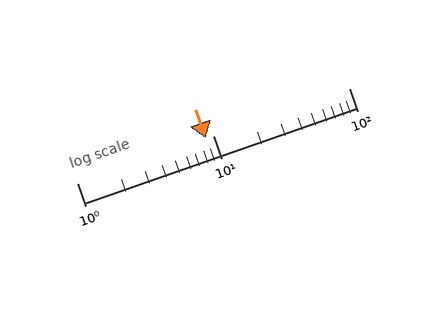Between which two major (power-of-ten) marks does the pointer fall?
The pointer is between 1 and 10.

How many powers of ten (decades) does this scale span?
The scale spans 2 decades, from 1 to 100.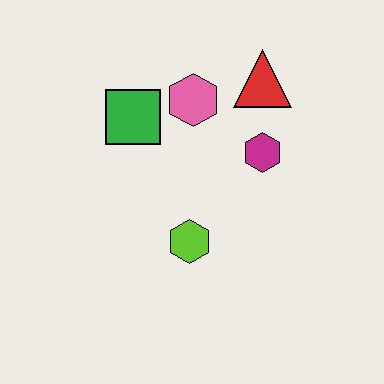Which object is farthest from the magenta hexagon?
The green square is farthest from the magenta hexagon.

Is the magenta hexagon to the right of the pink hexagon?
Yes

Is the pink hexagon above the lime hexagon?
Yes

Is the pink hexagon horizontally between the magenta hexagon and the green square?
Yes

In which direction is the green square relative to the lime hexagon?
The green square is above the lime hexagon.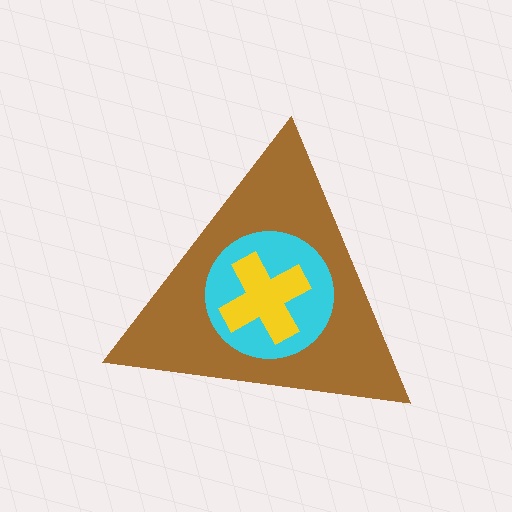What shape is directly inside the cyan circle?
The yellow cross.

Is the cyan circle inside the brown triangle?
Yes.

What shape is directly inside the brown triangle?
The cyan circle.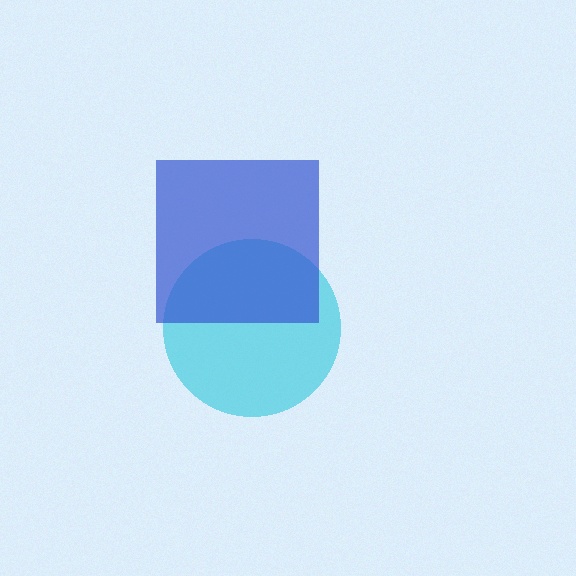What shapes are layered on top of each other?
The layered shapes are: a cyan circle, a blue square.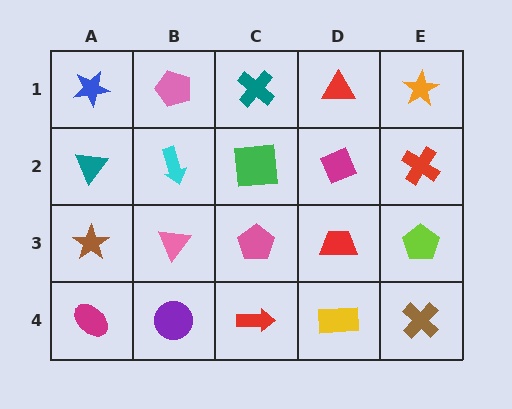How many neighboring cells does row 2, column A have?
3.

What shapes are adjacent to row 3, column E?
A red cross (row 2, column E), a brown cross (row 4, column E), a red trapezoid (row 3, column D).